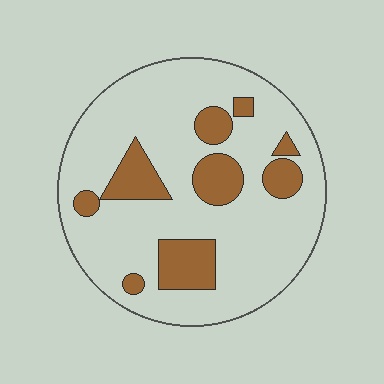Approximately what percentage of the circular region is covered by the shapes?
Approximately 20%.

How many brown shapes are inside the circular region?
9.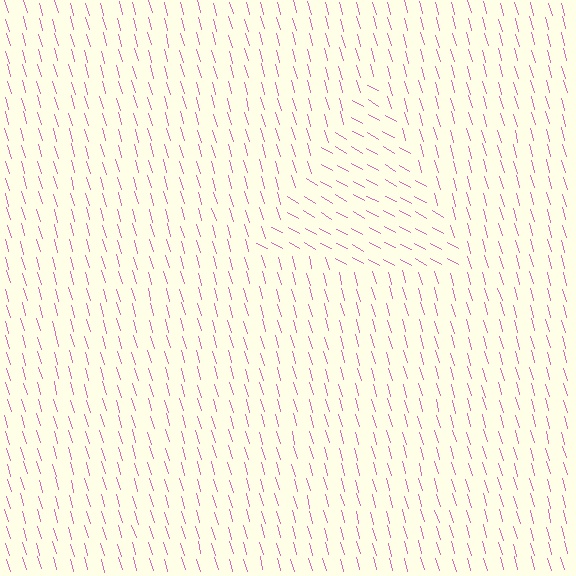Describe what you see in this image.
The image is filled with small pink line segments. A triangle region in the image has lines oriented differently from the surrounding lines, creating a visible texture boundary.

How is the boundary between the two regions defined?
The boundary is defined purely by a change in line orientation (approximately 45 degrees difference). All lines are the same color and thickness.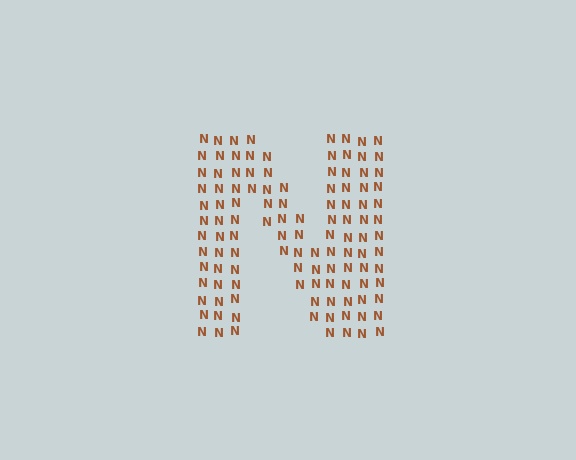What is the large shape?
The large shape is the letter N.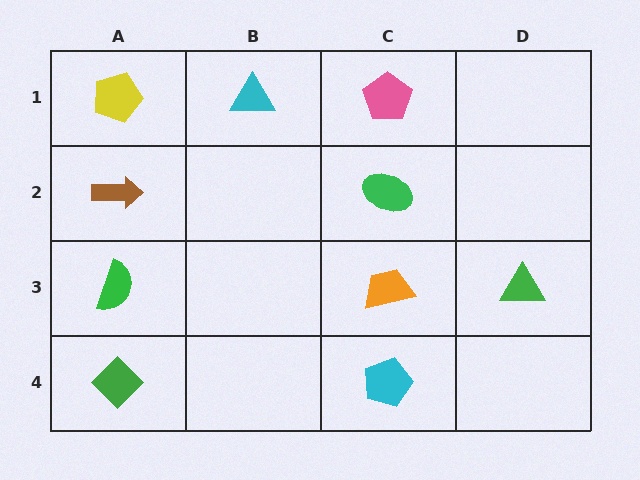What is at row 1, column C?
A pink pentagon.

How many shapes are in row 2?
2 shapes.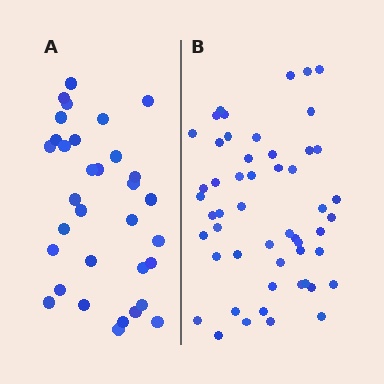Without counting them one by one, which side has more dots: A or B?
Region B (the right region) has more dots.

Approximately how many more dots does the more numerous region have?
Region B has approximately 20 more dots than region A.